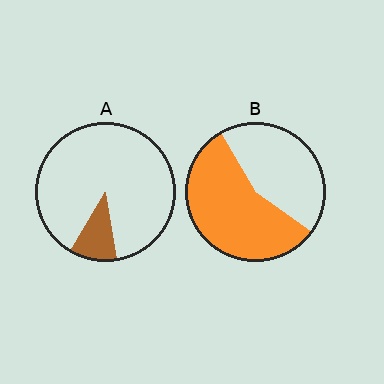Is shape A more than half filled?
No.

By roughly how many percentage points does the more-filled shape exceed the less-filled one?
By roughly 45 percentage points (B over A).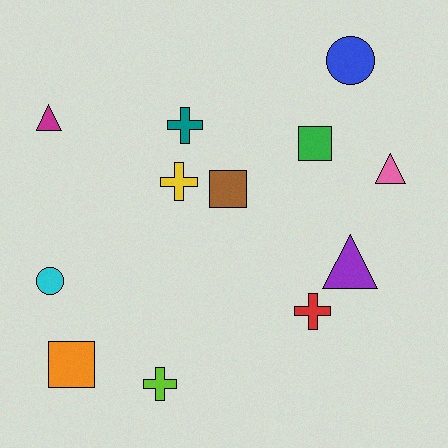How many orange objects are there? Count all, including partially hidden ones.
There is 1 orange object.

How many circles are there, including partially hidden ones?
There are 2 circles.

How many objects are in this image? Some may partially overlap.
There are 12 objects.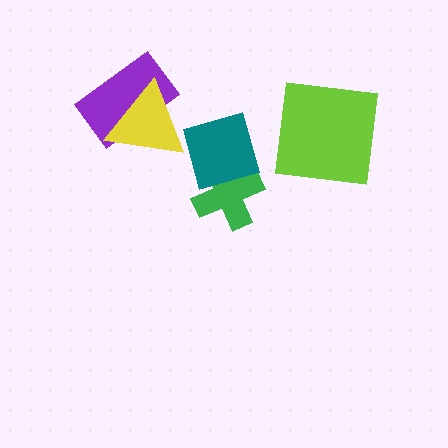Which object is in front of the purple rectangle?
The yellow triangle is in front of the purple rectangle.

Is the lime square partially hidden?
No, no other shape covers it.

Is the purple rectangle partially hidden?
Yes, it is partially covered by another shape.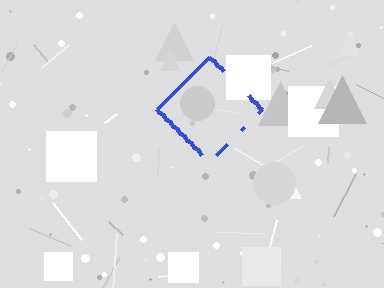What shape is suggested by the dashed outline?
The dashed outline suggests a diamond.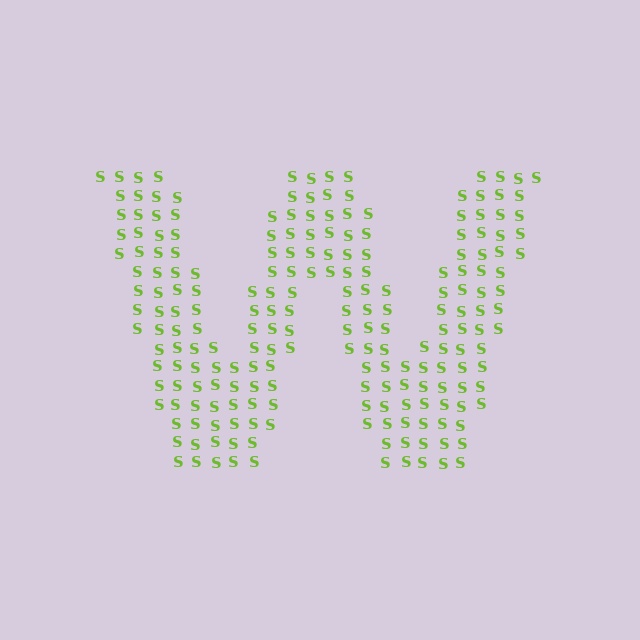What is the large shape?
The large shape is the letter W.